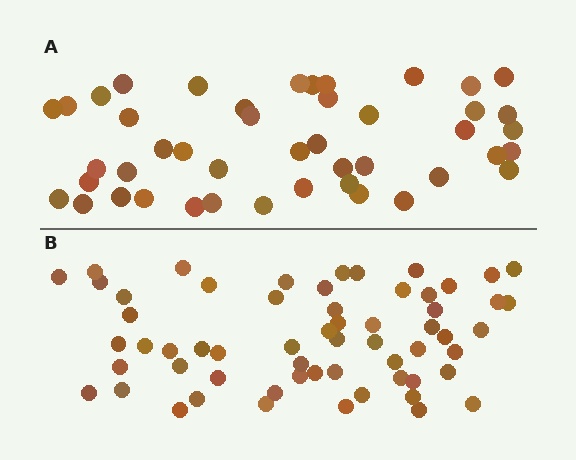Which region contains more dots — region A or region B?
Region B (the bottom region) has more dots.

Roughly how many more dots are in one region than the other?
Region B has approximately 15 more dots than region A.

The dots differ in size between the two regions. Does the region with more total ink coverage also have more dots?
No. Region A has more total ink coverage because its dots are larger, but region B actually contains more individual dots. Total area can be misleading — the number of items is what matters here.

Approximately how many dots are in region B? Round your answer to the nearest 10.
About 60 dots.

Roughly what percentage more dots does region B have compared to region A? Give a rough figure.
About 35% more.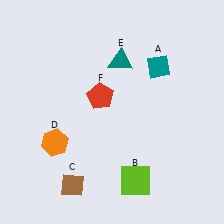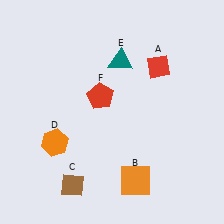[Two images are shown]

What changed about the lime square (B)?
In Image 1, B is lime. In Image 2, it changed to orange.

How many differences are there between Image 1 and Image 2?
There are 2 differences between the two images.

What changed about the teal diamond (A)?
In Image 1, A is teal. In Image 2, it changed to red.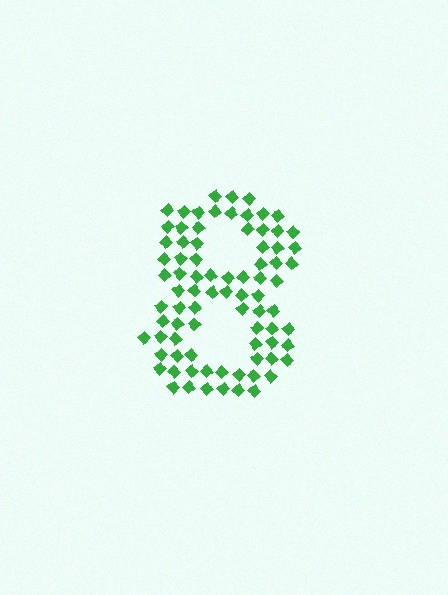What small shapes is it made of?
It is made of small diamonds.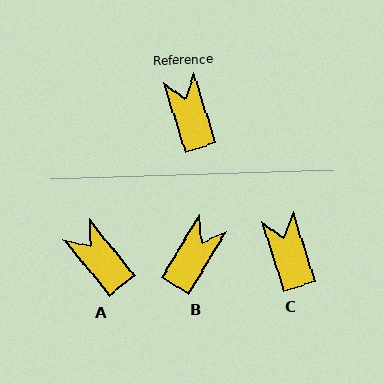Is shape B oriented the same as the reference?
No, it is off by about 49 degrees.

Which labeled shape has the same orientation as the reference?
C.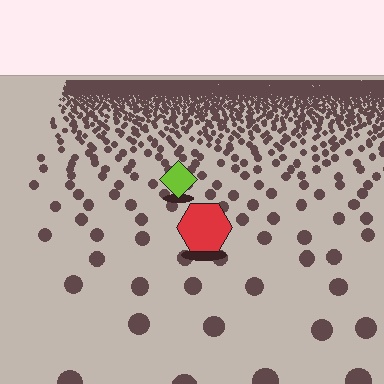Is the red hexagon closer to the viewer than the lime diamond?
Yes. The red hexagon is closer — you can tell from the texture gradient: the ground texture is coarser near it.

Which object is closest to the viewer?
The red hexagon is closest. The texture marks near it are larger and more spread out.